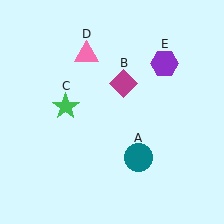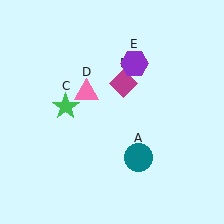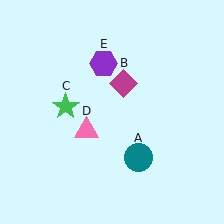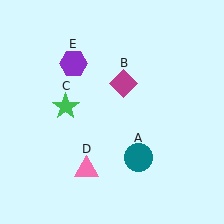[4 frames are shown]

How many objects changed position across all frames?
2 objects changed position: pink triangle (object D), purple hexagon (object E).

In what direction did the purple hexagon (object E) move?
The purple hexagon (object E) moved left.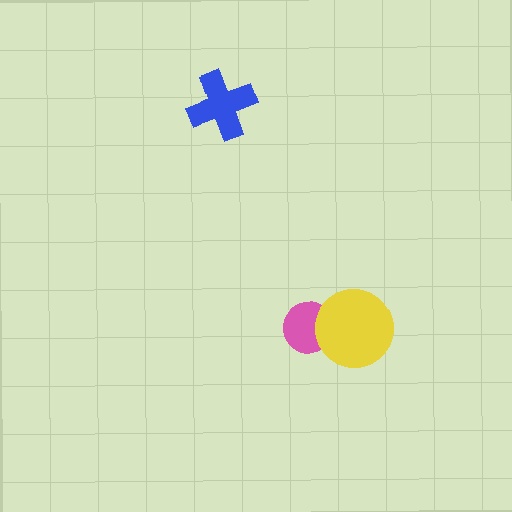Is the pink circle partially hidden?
Yes, it is partially covered by another shape.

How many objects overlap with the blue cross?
0 objects overlap with the blue cross.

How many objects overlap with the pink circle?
1 object overlaps with the pink circle.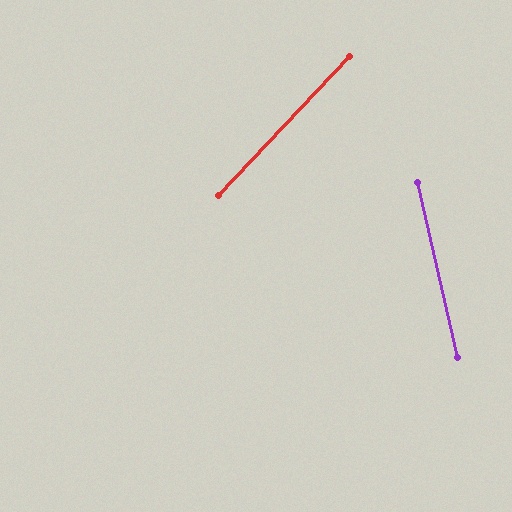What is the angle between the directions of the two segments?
Approximately 56 degrees.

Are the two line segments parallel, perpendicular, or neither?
Neither parallel nor perpendicular — they differ by about 56°.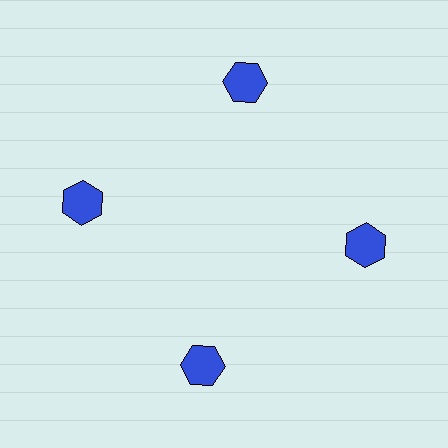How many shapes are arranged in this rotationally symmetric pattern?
There are 4 shapes, arranged in 4 groups of 1.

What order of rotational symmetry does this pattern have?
This pattern has 4-fold rotational symmetry.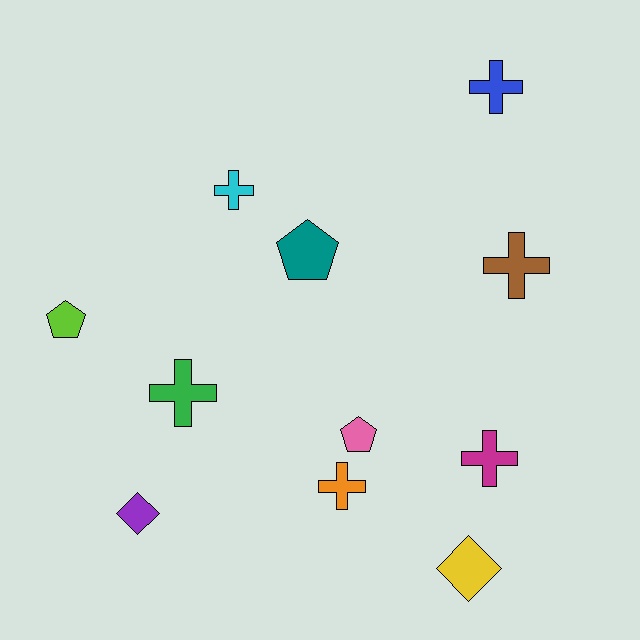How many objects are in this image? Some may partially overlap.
There are 11 objects.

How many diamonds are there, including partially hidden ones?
There are 2 diamonds.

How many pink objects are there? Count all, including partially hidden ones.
There is 1 pink object.